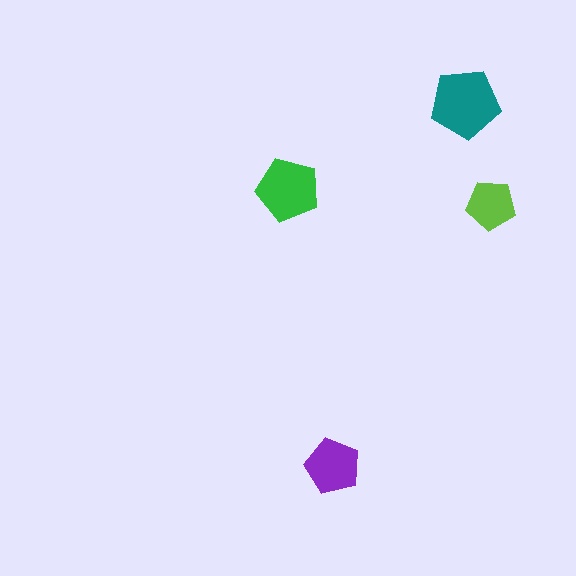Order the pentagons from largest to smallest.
the teal one, the green one, the purple one, the lime one.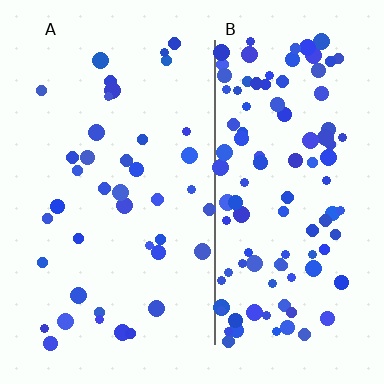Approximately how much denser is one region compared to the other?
Approximately 2.8× — region B over region A.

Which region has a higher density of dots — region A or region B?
B (the right).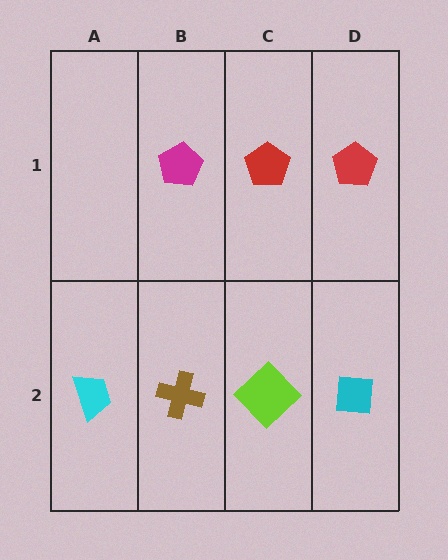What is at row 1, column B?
A magenta pentagon.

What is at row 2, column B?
A brown cross.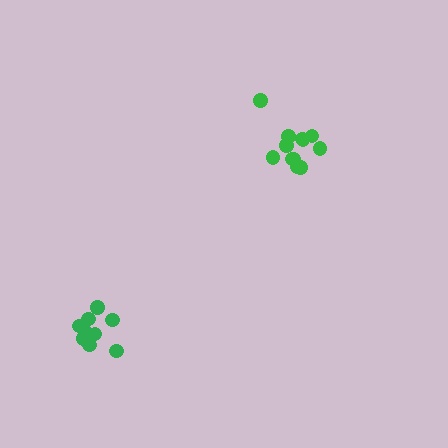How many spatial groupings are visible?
There are 2 spatial groupings.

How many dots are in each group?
Group 1: 12 dots, Group 2: 10 dots (22 total).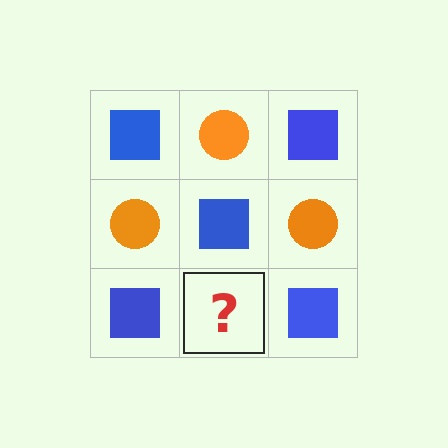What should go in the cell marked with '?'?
The missing cell should contain an orange circle.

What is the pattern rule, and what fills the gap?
The rule is that it alternates blue square and orange circle in a checkerboard pattern. The gap should be filled with an orange circle.